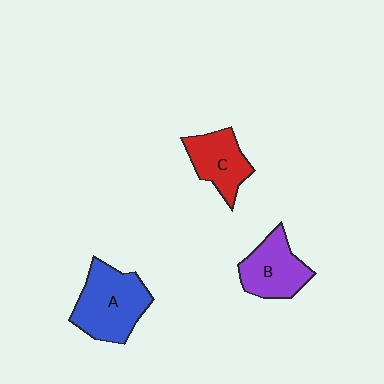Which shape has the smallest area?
Shape C (red).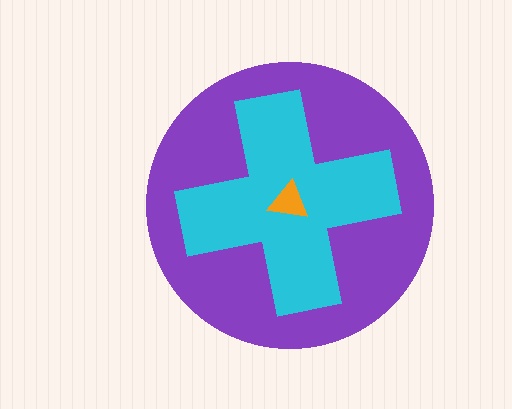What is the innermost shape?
The orange triangle.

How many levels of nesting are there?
3.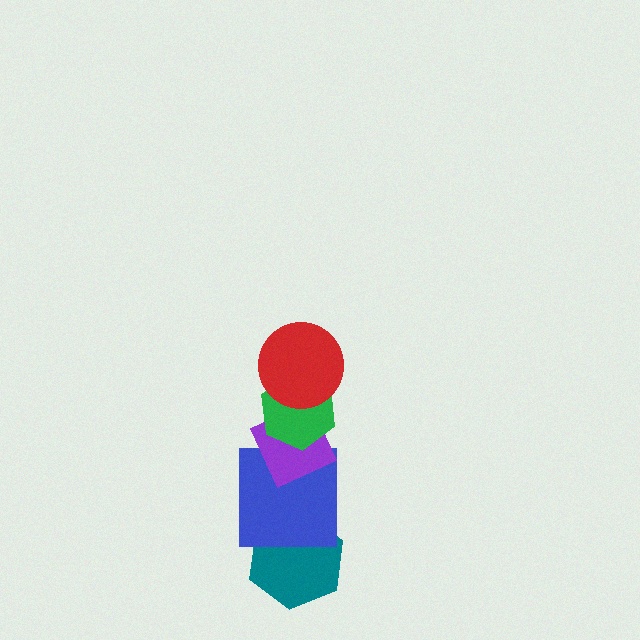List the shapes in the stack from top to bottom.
From top to bottom: the red circle, the green hexagon, the purple diamond, the blue square, the teal hexagon.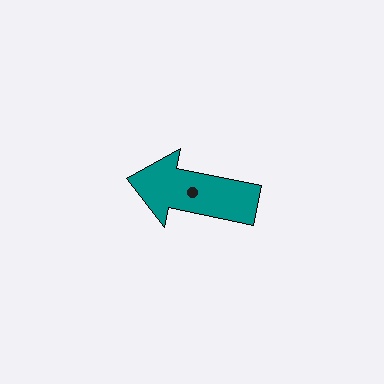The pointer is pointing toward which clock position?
Roughly 9 o'clock.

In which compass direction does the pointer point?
West.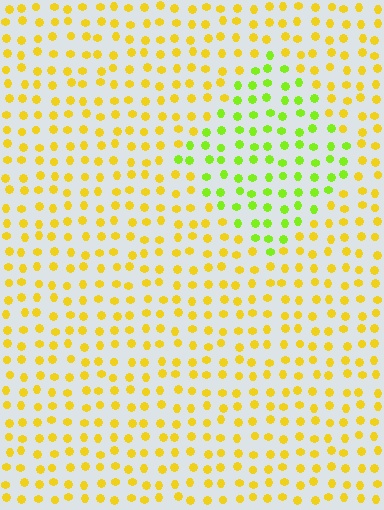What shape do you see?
I see a diamond.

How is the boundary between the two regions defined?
The boundary is defined purely by a slight shift in hue (about 41 degrees). Spacing, size, and orientation are identical on both sides.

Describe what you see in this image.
The image is filled with small yellow elements in a uniform arrangement. A diamond-shaped region is visible where the elements are tinted to a slightly different hue, forming a subtle color boundary.